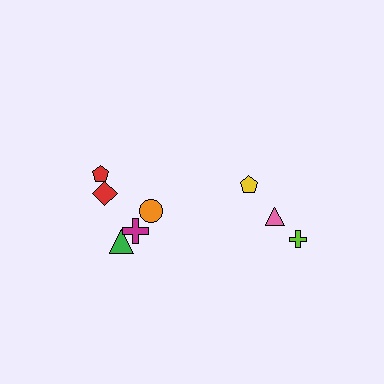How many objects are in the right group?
There are 3 objects.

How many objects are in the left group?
There are 5 objects.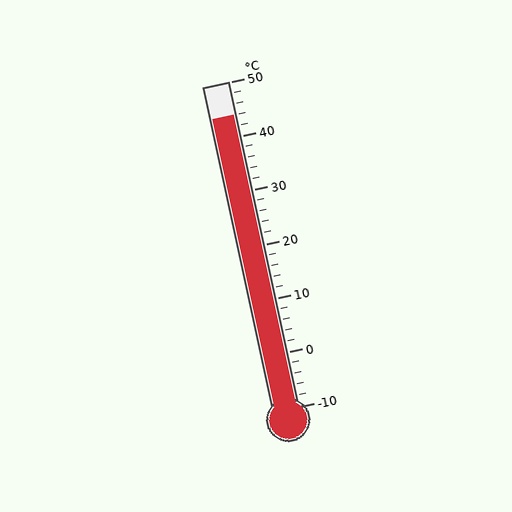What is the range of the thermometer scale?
The thermometer scale ranges from -10°C to 50°C.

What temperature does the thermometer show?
The thermometer shows approximately 44°C.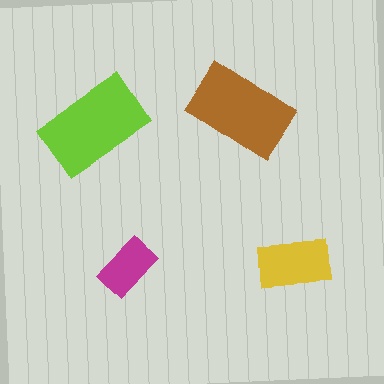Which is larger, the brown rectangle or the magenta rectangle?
The brown one.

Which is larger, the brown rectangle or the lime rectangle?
The lime one.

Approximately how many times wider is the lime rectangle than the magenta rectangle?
About 2 times wider.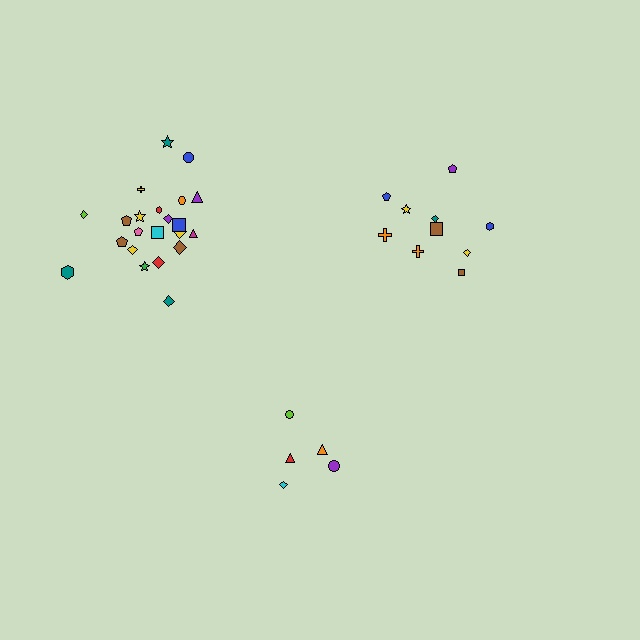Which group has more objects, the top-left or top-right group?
The top-left group.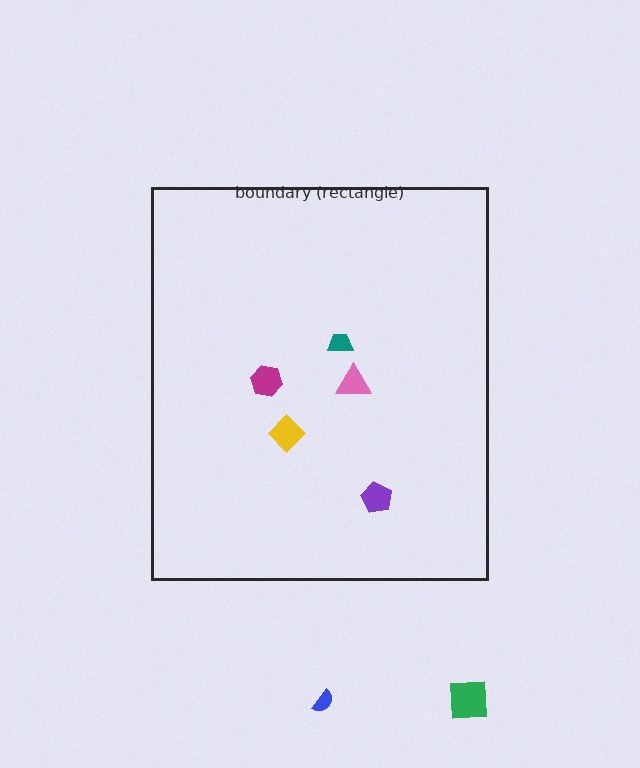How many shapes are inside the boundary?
5 inside, 2 outside.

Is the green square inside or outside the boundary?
Outside.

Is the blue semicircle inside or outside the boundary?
Outside.